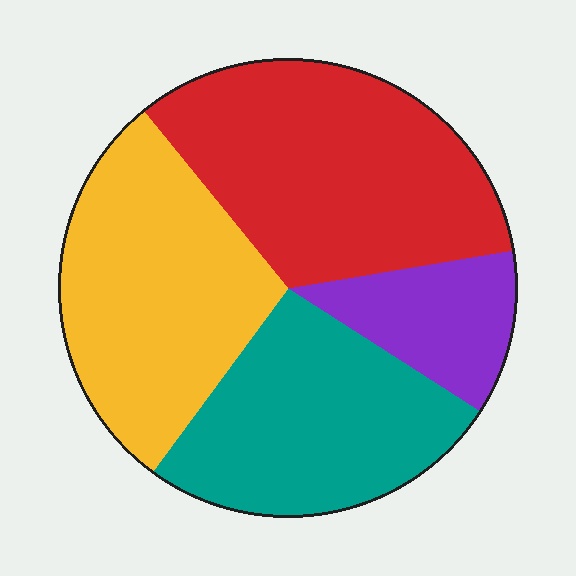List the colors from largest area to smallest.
From largest to smallest: red, yellow, teal, purple.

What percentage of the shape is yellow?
Yellow covers about 30% of the shape.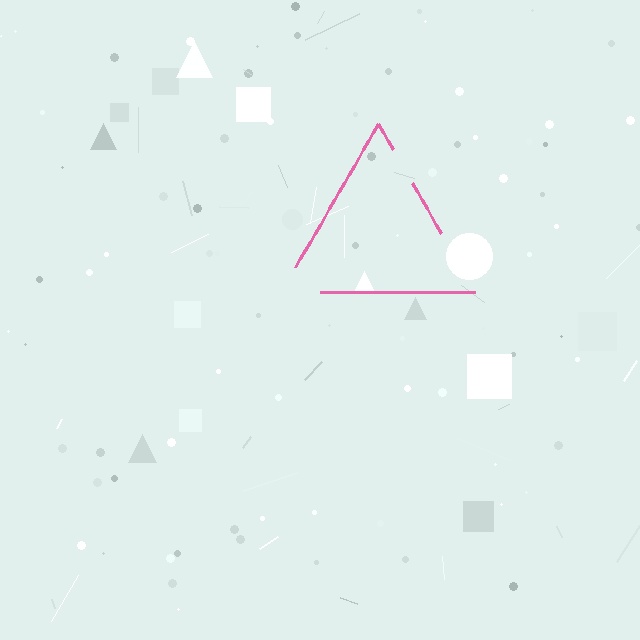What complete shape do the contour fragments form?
The contour fragments form a triangle.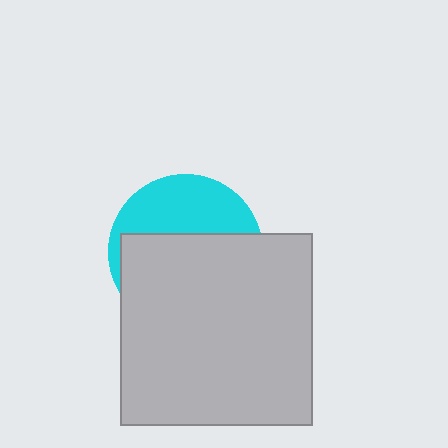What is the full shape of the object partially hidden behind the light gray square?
The partially hidden object is a cyan circle.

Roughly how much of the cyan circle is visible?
A small part of it is visible (roughly 38%).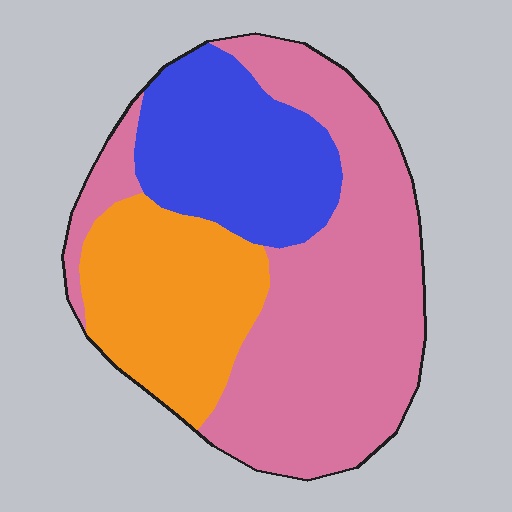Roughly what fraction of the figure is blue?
Blue takes up about one quarter (1/4) of the figure.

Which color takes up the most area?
Pink, at roughly 50%.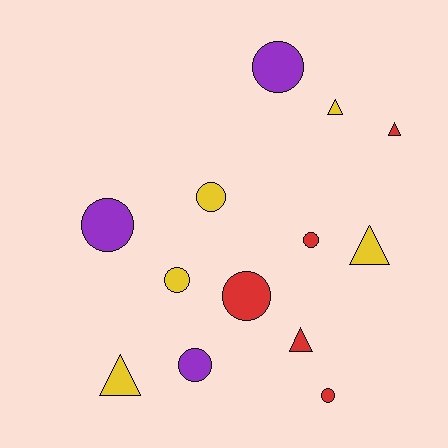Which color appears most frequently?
Yellow, with 5 objects.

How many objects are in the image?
There are 13 objects.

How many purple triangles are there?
There are no purple triangles.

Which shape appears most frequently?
Circle, with 8 objects.